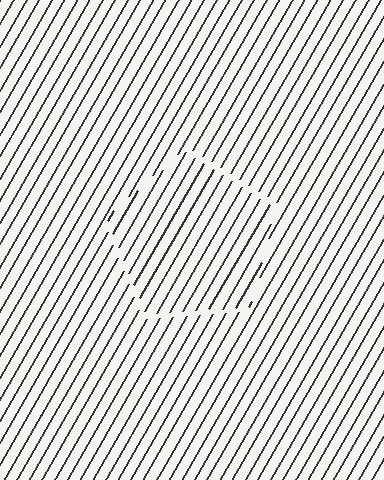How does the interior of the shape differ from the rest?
The interior of the shape contains the same grating, shifted by half a period — the contour is defined by the phase discontinuity where line-ends from the inner and outer gratings abut.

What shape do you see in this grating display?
An illusory pentagon. The interior of the shape contains the same grating, shifted by half a period — the contour is defined by the phase discontinuity where line-ends from the inner and outer gratings abut.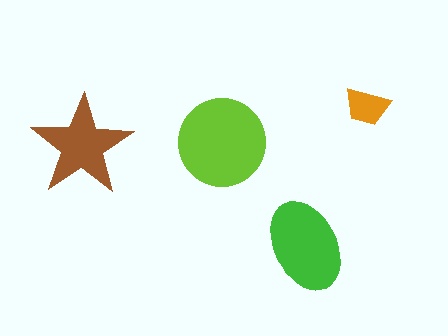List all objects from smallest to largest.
The orange trapezoid, the brown star, the green ellipse, the lime circle.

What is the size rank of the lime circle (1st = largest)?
1st.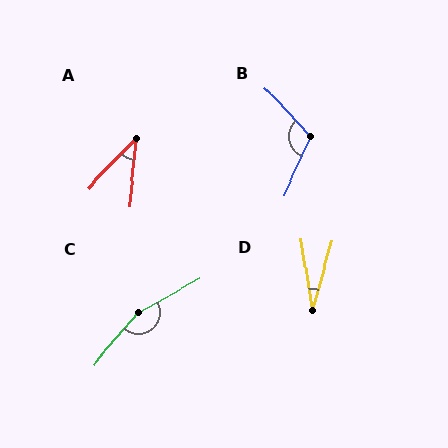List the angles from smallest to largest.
D (25°), A (38°), B (112°), C (159°).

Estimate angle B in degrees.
Approximately 112 degrees.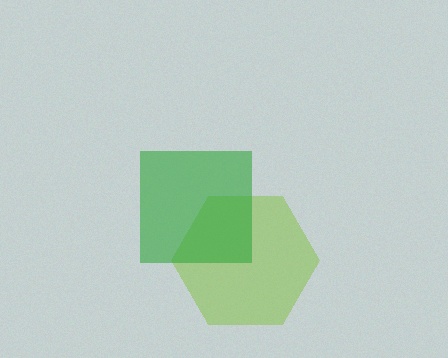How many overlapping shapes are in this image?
There are 2 overlapping shapes in the image.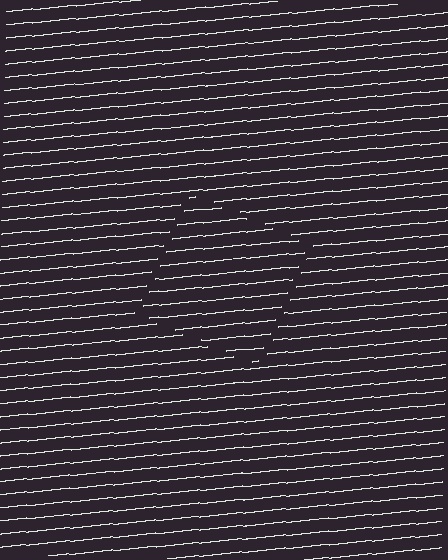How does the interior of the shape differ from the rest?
The interior of the shape contains the same grating, shifted by half a period — the contour is defined by the phase discontinuity where line-ends from the inner and outer gratings abut.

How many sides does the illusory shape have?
4 sides — the line-ends trace a square.